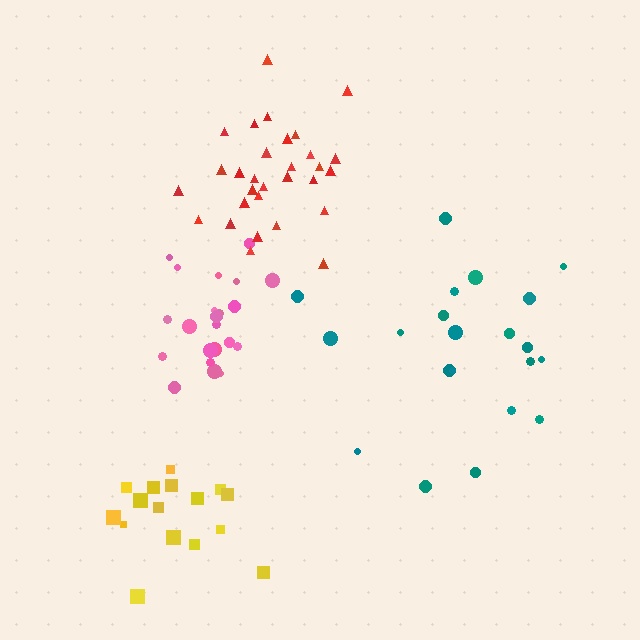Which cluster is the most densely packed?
Red.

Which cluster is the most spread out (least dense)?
Teal.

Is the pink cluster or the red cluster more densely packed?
Red.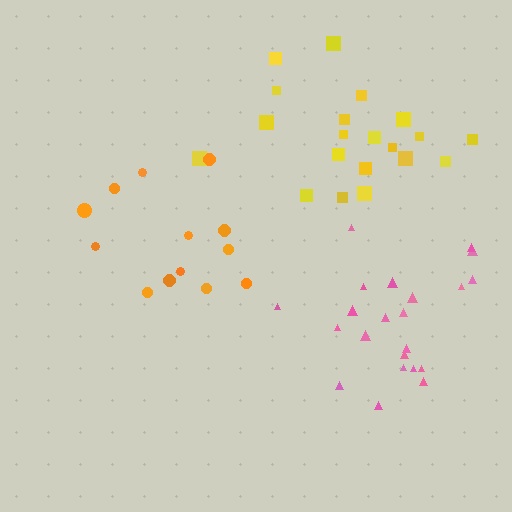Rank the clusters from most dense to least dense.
yellow, pink, orange.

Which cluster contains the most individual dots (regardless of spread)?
Pink (22).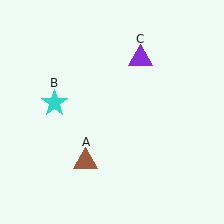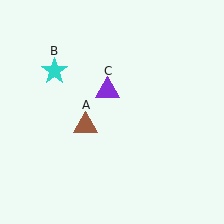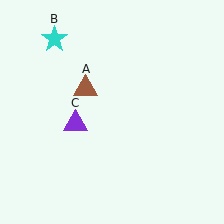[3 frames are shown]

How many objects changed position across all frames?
3 objects changed position: brown triangle (object A), cyan star (object B), purple triangle (object C).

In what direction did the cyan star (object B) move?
The cyan star (object B) moved up.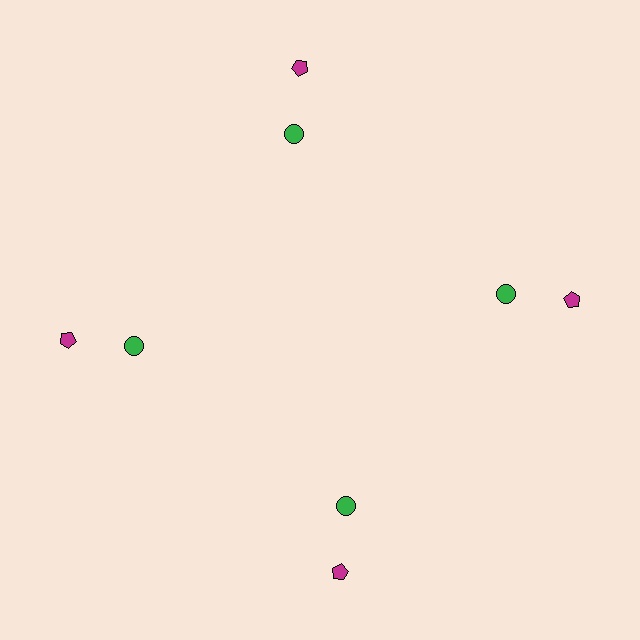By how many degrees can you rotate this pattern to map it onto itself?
The pattern maps onto itself every 90 degrees of rotation.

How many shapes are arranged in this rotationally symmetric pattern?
There are 8 shapes, arranged in 4 groups of 2.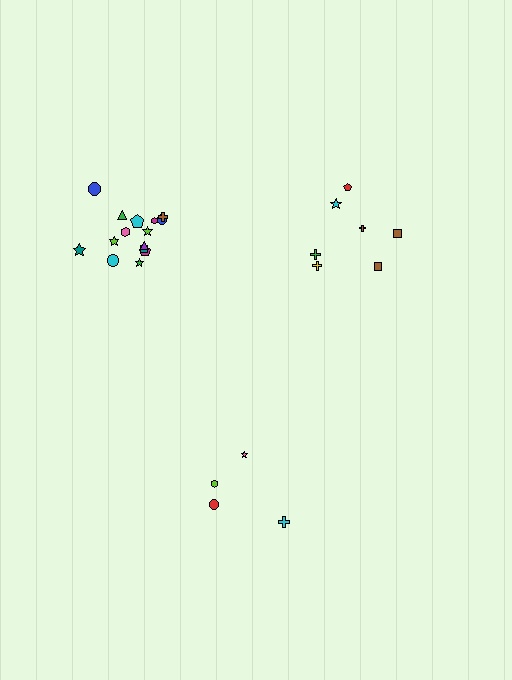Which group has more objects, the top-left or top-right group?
The top-left group.